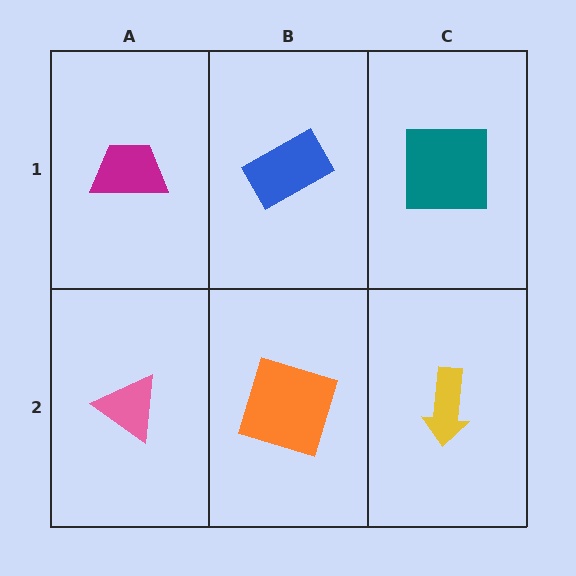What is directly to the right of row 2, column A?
An orange square.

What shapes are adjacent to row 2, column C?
A teal square (row 1, column C), an orange square (row 2, column B).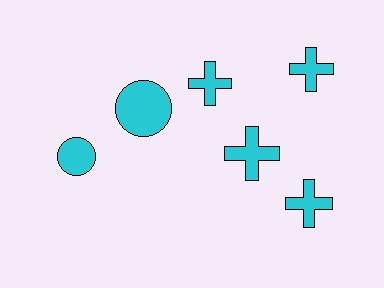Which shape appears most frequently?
Cross, with 4 objects.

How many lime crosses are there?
There are no lime crosses.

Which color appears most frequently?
Cyan, with 6 objects.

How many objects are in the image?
There are 6 objects.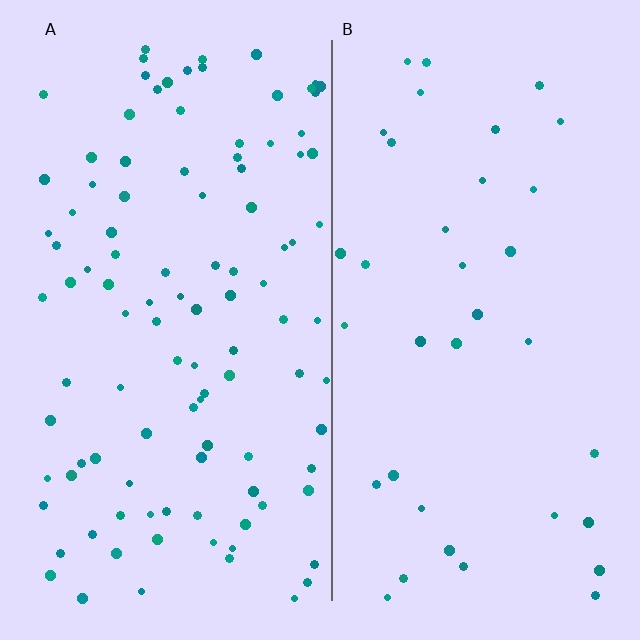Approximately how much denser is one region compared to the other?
Approximately 2.9× — region A over region B.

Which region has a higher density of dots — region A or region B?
A (the left).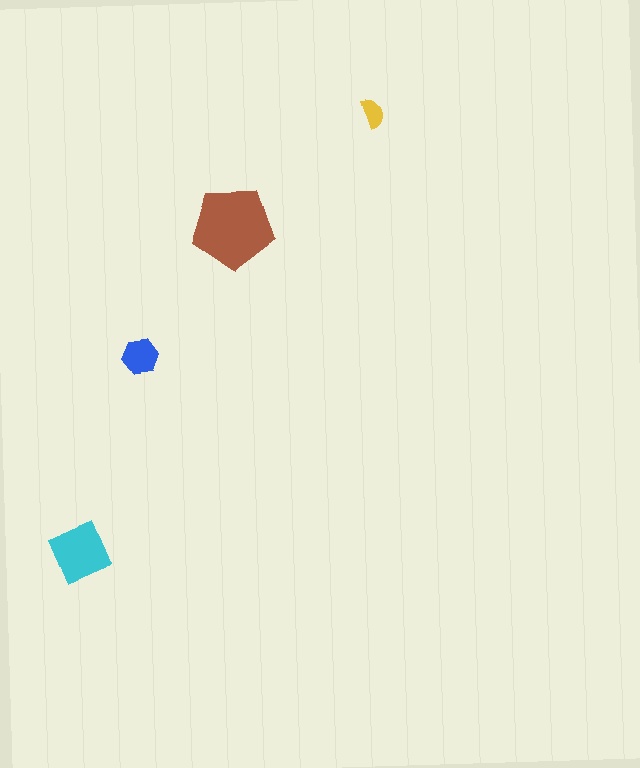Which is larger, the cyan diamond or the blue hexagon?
The cyan diamond.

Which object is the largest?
The brown pentagon.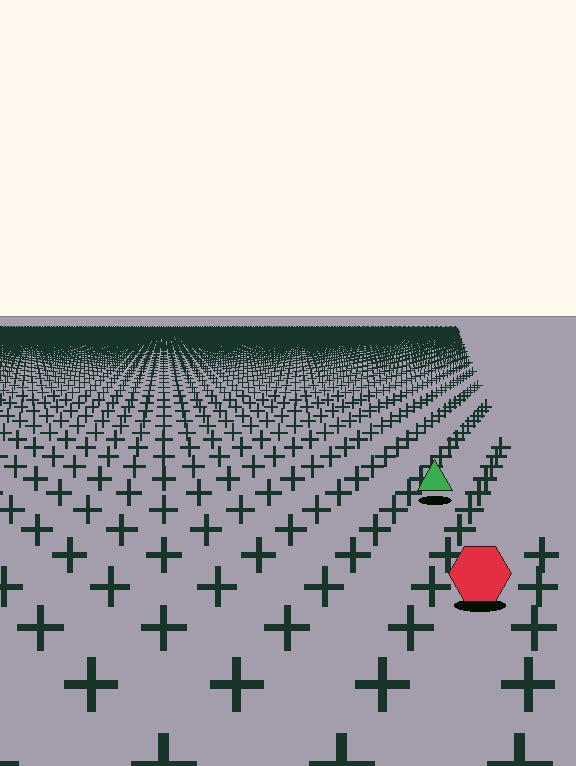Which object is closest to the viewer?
The red hexagon is closest. The texture marks near it are larger and more spread out.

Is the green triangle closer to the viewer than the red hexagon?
No. The red hexagon is closer — you can tell from the texture gradient: the ground texture is coarser near it.